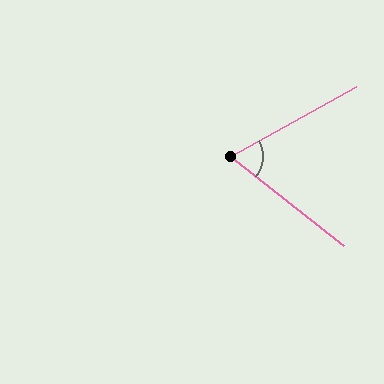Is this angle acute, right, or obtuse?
It is acute.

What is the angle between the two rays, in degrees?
Approximately 67 degrees.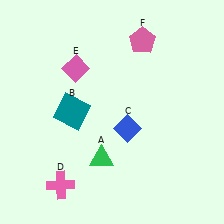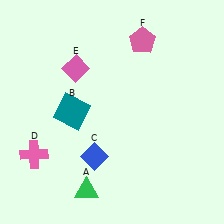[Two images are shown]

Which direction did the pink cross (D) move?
The pink cross (D) moved up.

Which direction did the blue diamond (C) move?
The blue diamond (C) moved left.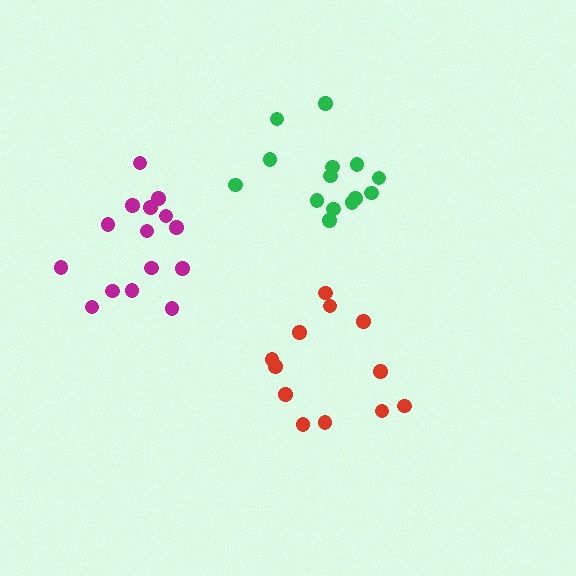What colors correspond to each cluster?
The clusters are colored: red, green, magenta.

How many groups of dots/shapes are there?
There are 3 groups.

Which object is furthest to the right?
The red cluster is rightmost.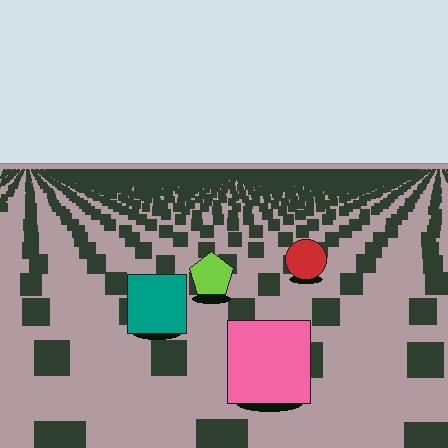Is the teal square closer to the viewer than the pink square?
No. The pink square is closer — you can tell from the texture gradient: the ground texture is coarser near it.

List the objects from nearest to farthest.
From nearest to farthest: the pink square, the teal square, the lime pentagon, the red circle.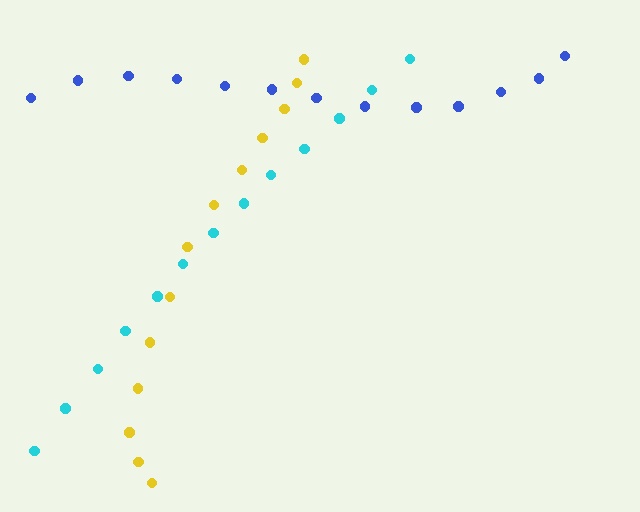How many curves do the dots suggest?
There are 3 distinct paths.